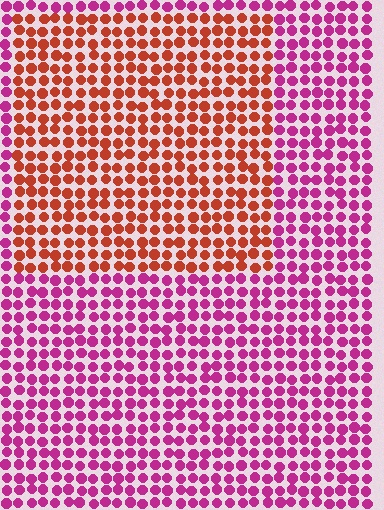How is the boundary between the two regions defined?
The boundary is defined purely by a slight shift in hue (about 49 degrees). Spacing, size, and orientation are identical on both sides.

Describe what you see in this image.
The image is filled with small magenta elements in a uniform arrangement. A rectangle-shaped region is visible where the elements are tinted to a slightly different hue, forming a subtle color boundary.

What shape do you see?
I see a rectangle.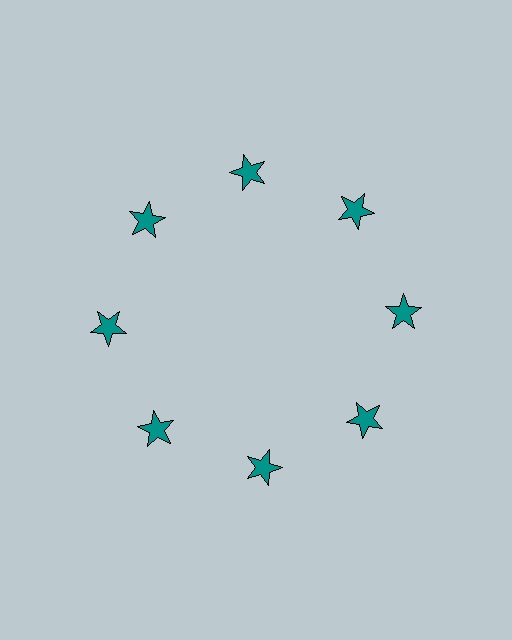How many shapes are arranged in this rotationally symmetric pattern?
There are 8 shapes, arranged in 8 groups of 1.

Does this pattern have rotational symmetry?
Yes, this pattern has 8-fold rotational symmetry. It looks the same after rotating 45 degrees around the center.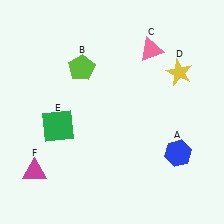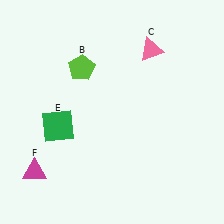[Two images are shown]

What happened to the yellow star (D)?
The yellow star (D) was removed in Image 2. It was in the top-right area of Image 1.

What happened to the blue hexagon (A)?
The blue hexagon (A) was removed in Image 2. It was in the bottom-right area of Image 1.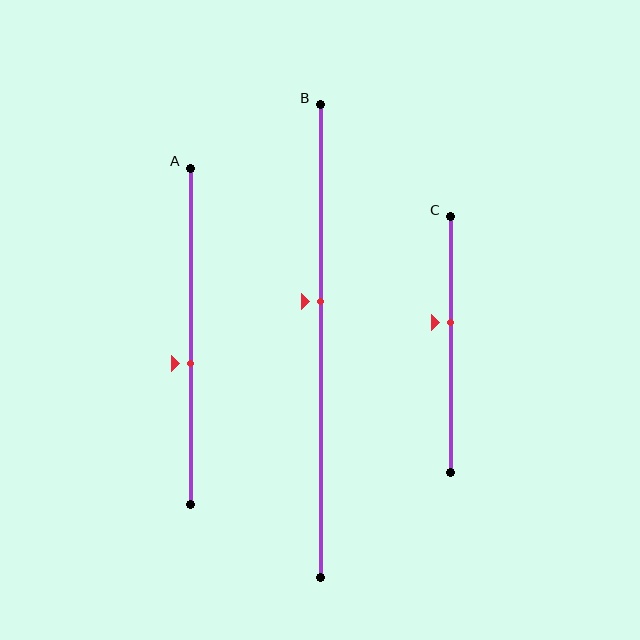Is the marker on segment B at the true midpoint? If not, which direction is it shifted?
No, the marker on segment B is shifted upward by about 8% of the segment length.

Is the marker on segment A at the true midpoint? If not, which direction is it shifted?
No, the marker on segment A is shifted downward by about 8% of the segment length.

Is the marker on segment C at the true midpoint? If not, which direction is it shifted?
No, the marker on segment C is shifted upward by about 8% of the segment length.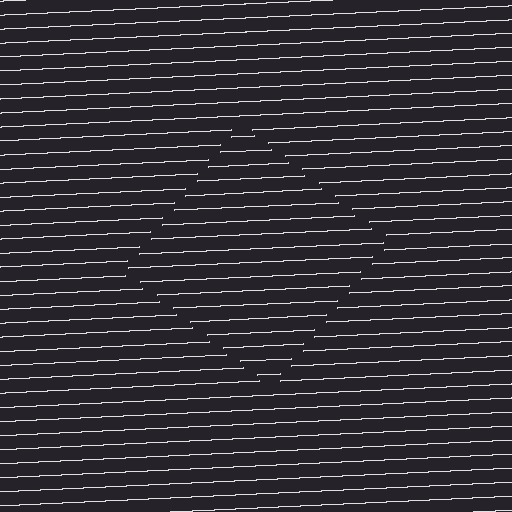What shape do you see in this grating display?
An illusory square. The interior of the shape contains the same grating, shifted by half a period — the contour is defined by the phase discontinuity where line-ends from the inner and outer gratings abut.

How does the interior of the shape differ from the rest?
The interior of the shape contains the same grating, shifted by half a period — the contour is defined by the phase discontinuity where line-ends from the inner and outer gratings abut.